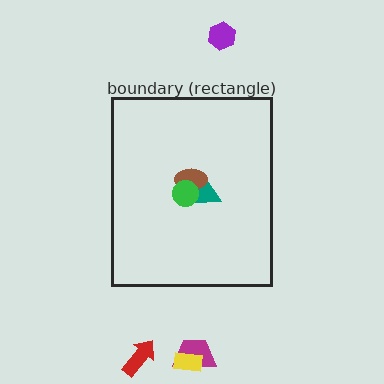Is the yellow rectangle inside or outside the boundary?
Outside.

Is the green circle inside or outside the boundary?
Inside.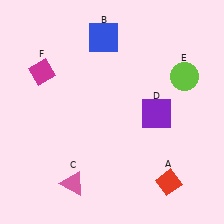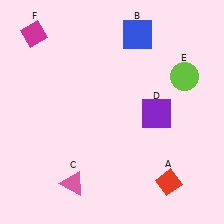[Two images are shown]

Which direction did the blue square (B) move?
The blue square (B) moved right.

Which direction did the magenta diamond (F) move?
The magenta diamond (F) moved up.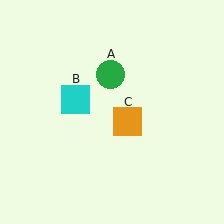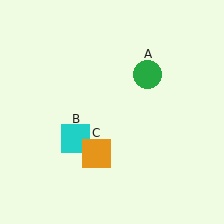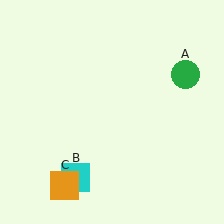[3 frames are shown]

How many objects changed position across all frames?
3 objects changed position: green circle (object A), cyan square (object B), orange square (object C).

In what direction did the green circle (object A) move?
The green circle (object A) moved right.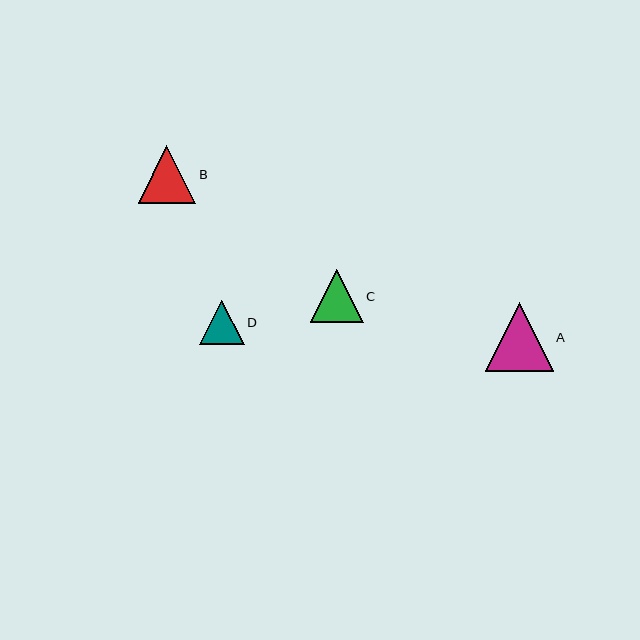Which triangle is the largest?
Triangle A is the largest with a size of approximately 68 pixels.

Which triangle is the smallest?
Triangle D is the smallest with a size of approximately 45 pixels.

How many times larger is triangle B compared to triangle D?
Triangle B is approximately 1.3 times the size of triangle D.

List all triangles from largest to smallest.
From largest to smallest: A, B, C, D.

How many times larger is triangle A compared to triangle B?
Triangle A is approximately 1.2 times the size of triangle B.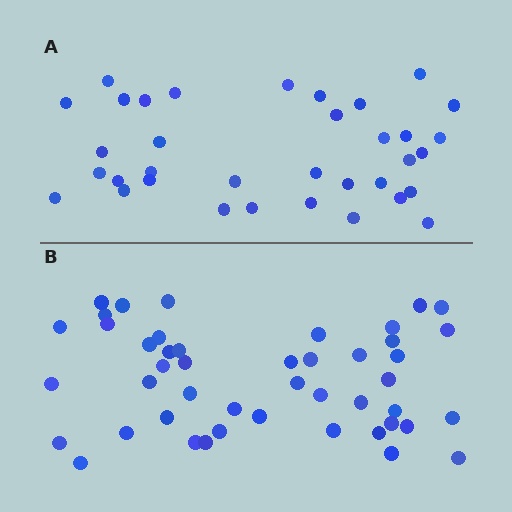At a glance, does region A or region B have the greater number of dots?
Region B (the bottom region) has more dots.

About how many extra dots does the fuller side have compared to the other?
Region B has roughly 12 or so more dots than region A.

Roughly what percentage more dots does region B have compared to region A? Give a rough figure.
About 30% more.